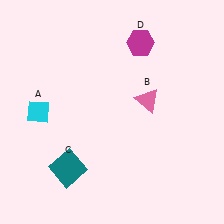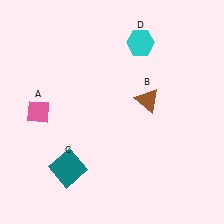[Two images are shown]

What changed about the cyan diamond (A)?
In Image 1, A is cyan. In Image 2, it changed to pink.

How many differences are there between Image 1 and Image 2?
There are 3 differences between the two images.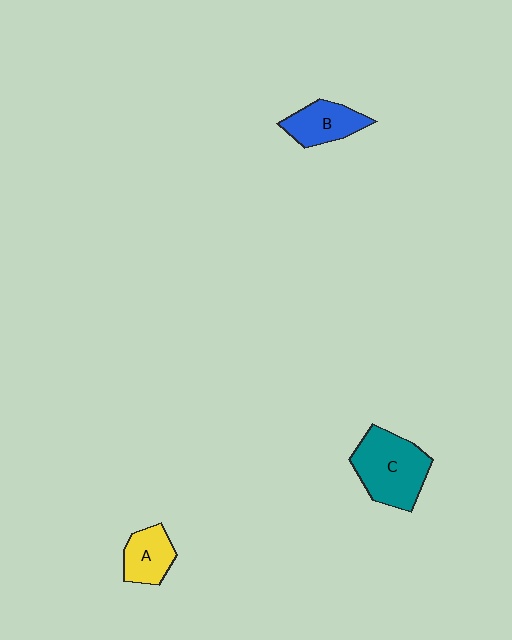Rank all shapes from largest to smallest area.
From largest to smallest: C (teal), B (blue), A (yellow).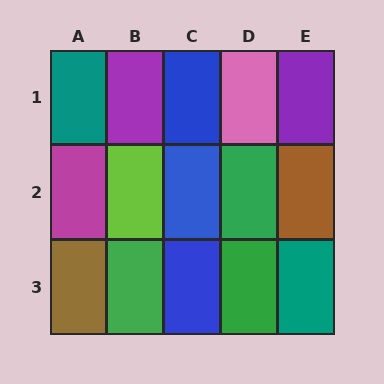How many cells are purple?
2 cells are purple.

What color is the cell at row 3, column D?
Green.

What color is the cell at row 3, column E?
Teal.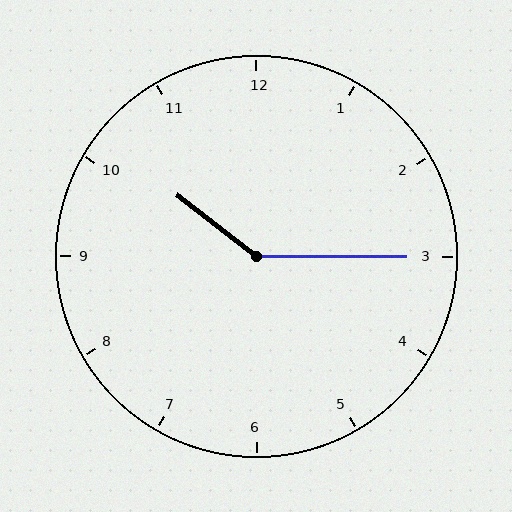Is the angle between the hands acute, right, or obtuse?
It is obtuse.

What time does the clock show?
10:15.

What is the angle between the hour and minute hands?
Approximately 142 degrees.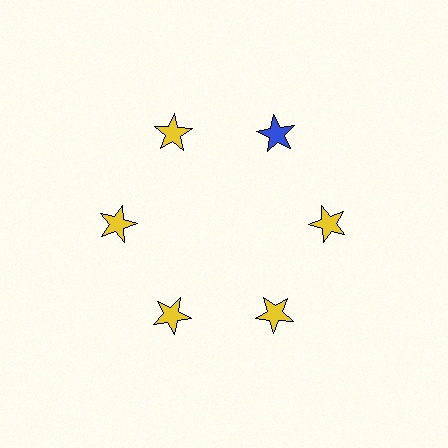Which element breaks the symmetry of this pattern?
The blue star at roughly the 1 o'clock position breaks the symmetry. All other shapes are yellow stars.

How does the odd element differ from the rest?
It has a different color: blue instead of yellow.